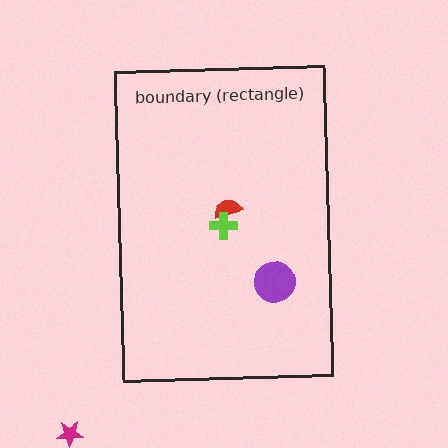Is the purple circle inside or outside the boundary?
Inside.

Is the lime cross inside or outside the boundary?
Inside.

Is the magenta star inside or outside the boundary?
Outside.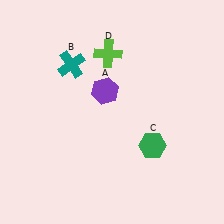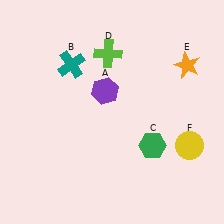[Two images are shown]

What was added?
An orange star (E), a yellow circle (F) were added in Image 2.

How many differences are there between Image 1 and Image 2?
There are 2 differences between the two images.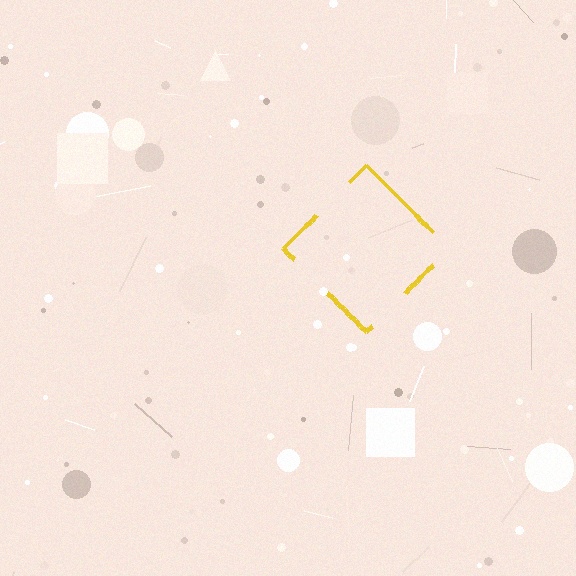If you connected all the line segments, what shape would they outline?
They would outline a diamond.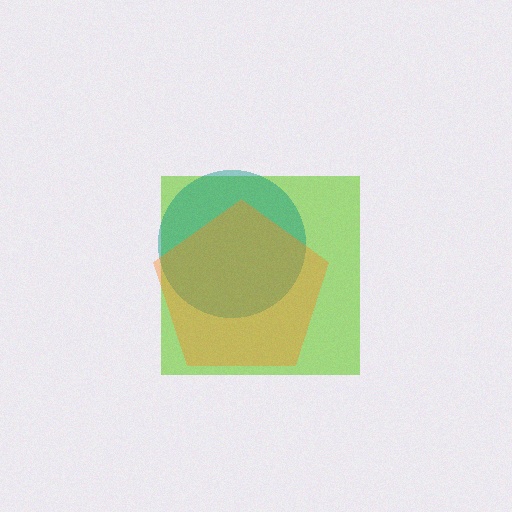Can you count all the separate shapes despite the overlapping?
Yes, there are 3 separate shapes.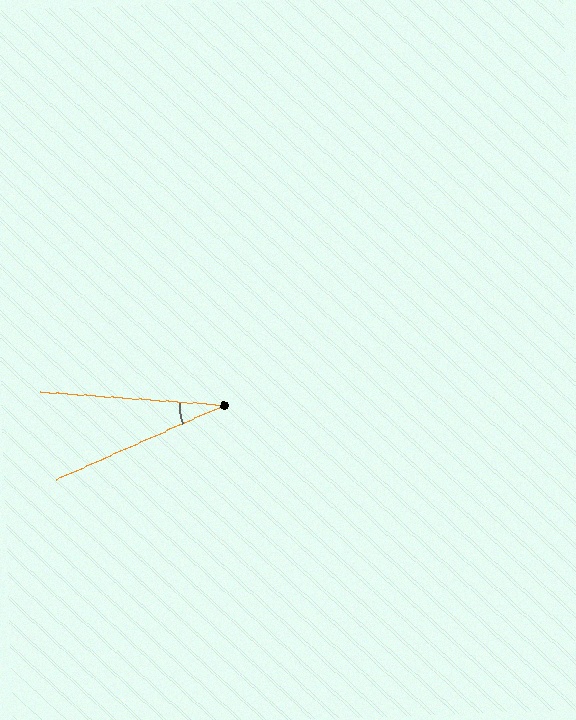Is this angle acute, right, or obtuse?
It is acute.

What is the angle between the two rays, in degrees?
Approximately 28 degrees.